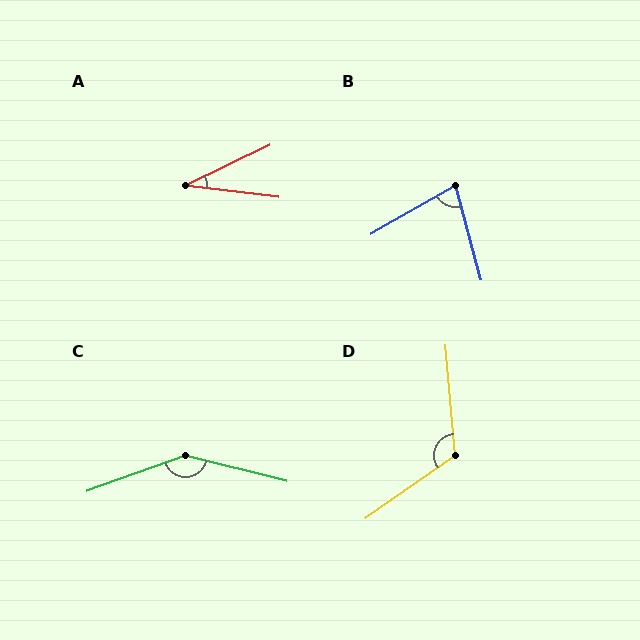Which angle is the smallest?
A, at approximately 33 degrees.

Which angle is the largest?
C, at approximately 146 degrees.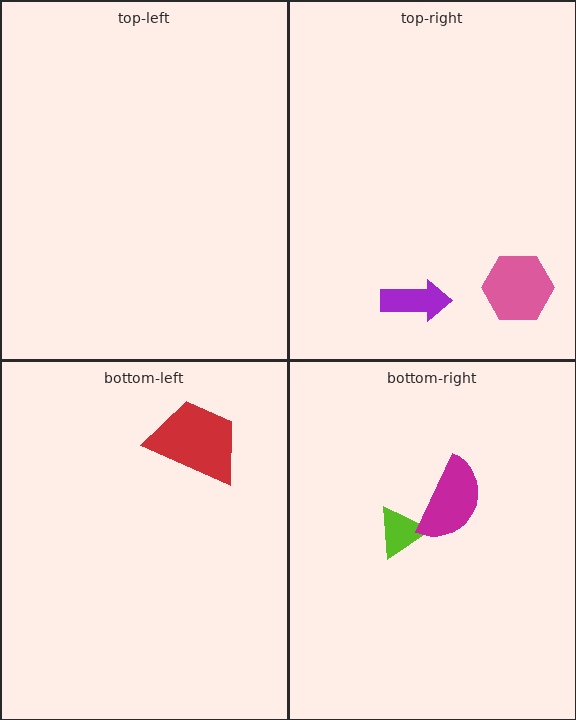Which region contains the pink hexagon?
The top-right region.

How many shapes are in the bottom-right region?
2.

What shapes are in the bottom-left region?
The red trapezoid.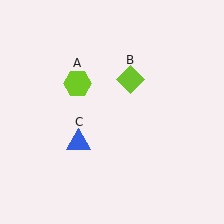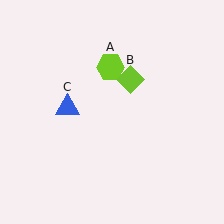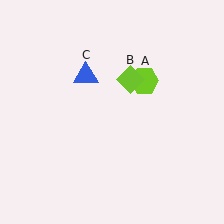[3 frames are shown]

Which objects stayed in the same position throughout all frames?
Lime diamond (object B) remained stationary.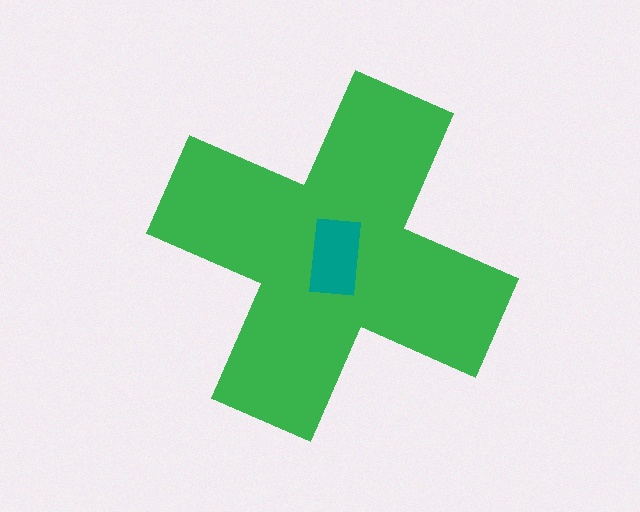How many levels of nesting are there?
2.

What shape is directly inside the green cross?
The teal rectangle.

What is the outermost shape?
The green cross.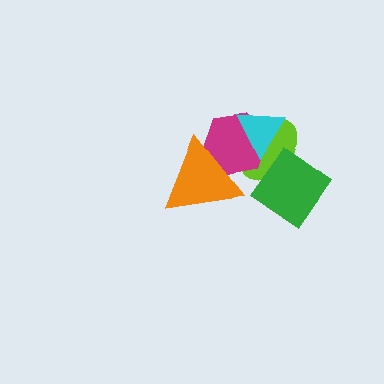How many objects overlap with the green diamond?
1 object overlaps with the green diamond.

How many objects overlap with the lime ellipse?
3 objects overlap with the lime ellipse.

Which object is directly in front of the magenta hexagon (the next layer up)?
The cyan triangle is directly in front of the magenta hexagon.